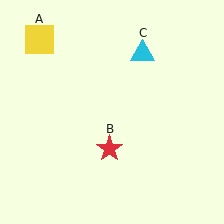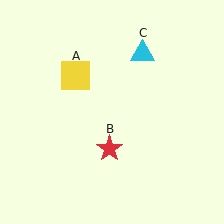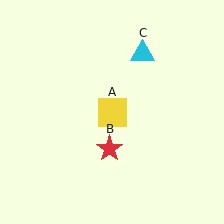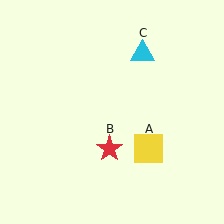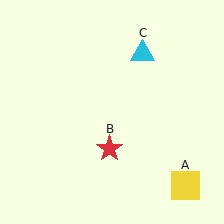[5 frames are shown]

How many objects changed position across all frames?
1 object changed position: yellow square (object A).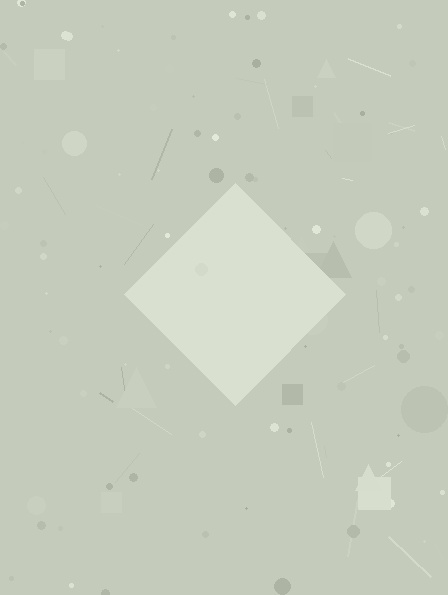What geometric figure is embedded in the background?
A diamond is embedded in the background.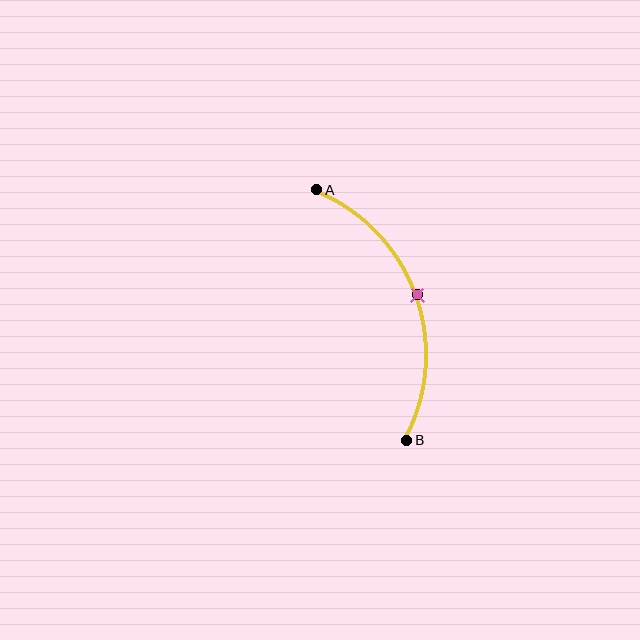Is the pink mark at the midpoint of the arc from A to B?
Yes. The pink mark lies on the arc at equal arc-length from both A and B — it is the arc midpoint.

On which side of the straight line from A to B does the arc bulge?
The arc bulges to the right of the straight line connecting A and B.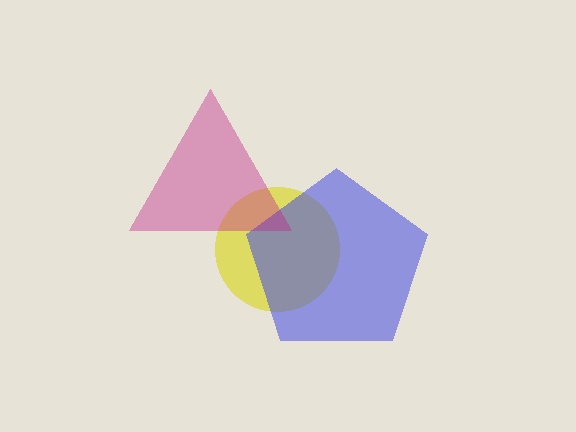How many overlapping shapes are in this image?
There are 3 overlapping shapes in the image.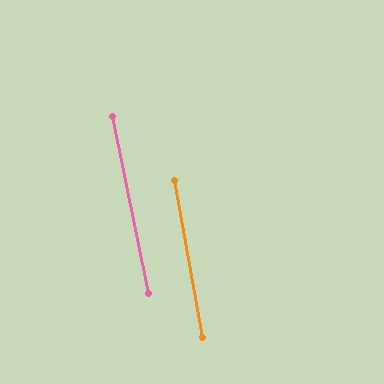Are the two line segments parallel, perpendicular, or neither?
Parallel — their directions differ by only 1.1°.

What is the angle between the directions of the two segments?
Approximately 1 degree.